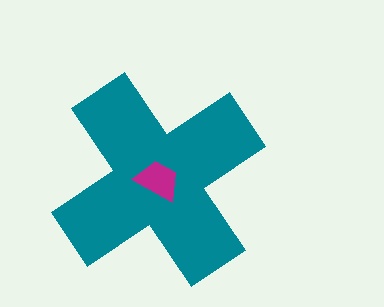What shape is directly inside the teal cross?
The magenta trapezoid.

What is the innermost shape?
The magenta trapezoid.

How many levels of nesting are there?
2.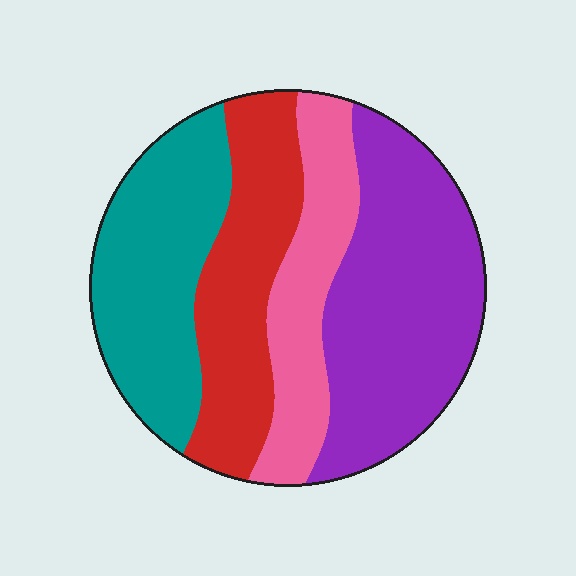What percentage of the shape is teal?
Teal takes up about one quarter (1/4) of the shape.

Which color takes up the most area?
Purple, at roughly 35%.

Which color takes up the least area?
Pink, at roughly 20%.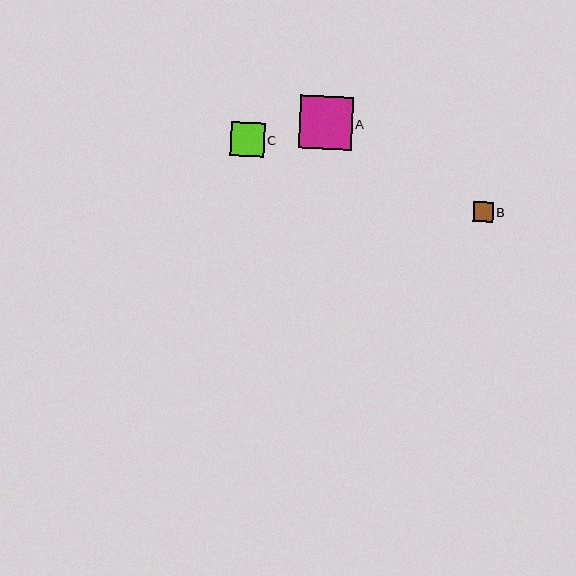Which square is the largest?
Square A is the largest with a size of approximately 53 pixels.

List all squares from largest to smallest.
From largest to smallest: A, C, B.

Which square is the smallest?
Square B is the smallest with a size of approximately 20 pixels.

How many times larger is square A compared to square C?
Square A is approximately 1.5 times the size of square C.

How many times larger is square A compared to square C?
Square A is approximately 1.5 times the size of square C.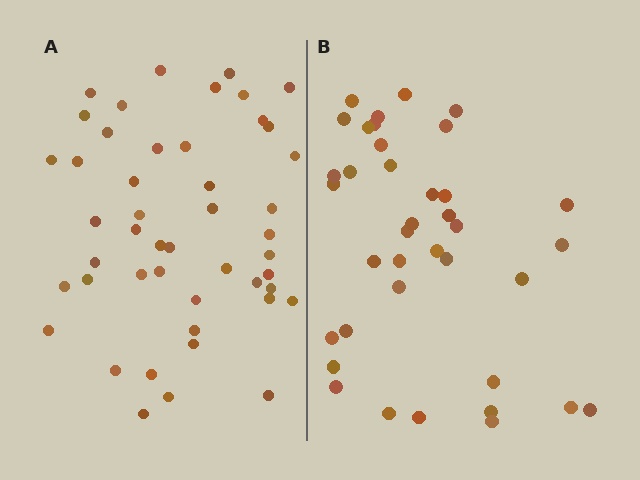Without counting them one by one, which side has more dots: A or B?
Region A (the left region) has more dots.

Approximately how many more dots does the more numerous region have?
Region A has roughly 8 or so more dots than region B.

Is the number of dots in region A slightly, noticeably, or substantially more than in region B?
Region A has only slightly more — the two regions are fairly close. The ratio is roughly 1.2 to 1.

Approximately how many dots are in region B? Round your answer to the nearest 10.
About 40 dots. (The exact count is 38, which rounds to 40.)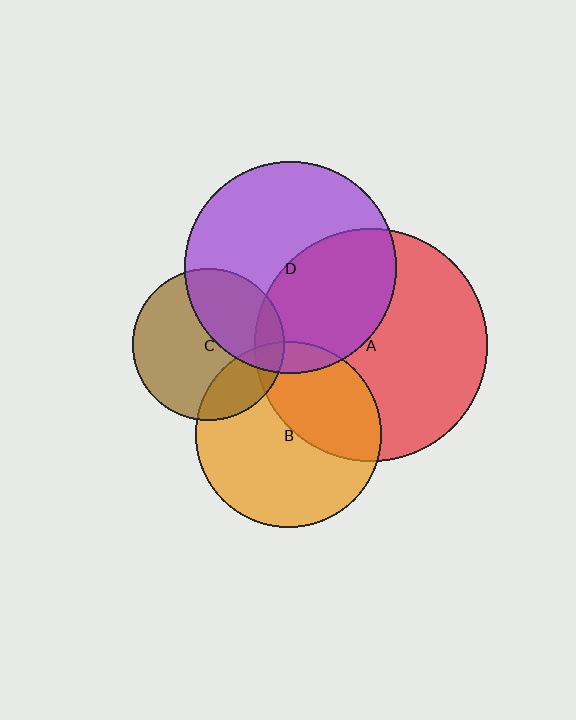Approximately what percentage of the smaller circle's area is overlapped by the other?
Approximately 40%.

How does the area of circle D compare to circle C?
Approximately 2.0 times.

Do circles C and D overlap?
Yes.